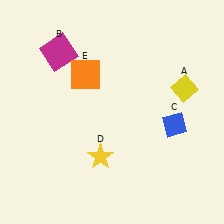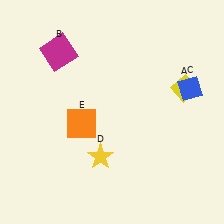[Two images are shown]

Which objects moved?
The objects that moved are: the blue diamond (C), the orange square (E).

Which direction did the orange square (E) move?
The orange square (E) moved down.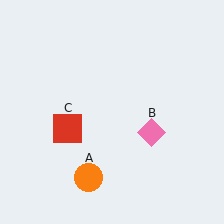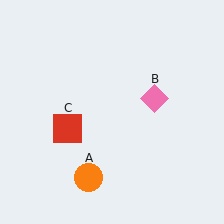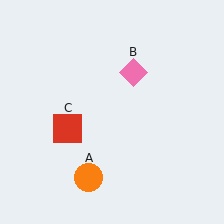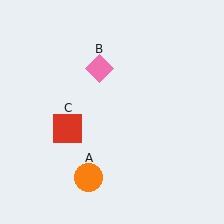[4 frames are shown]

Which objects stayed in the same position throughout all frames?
Orange circle (object A) and red square (object C) remained stationary.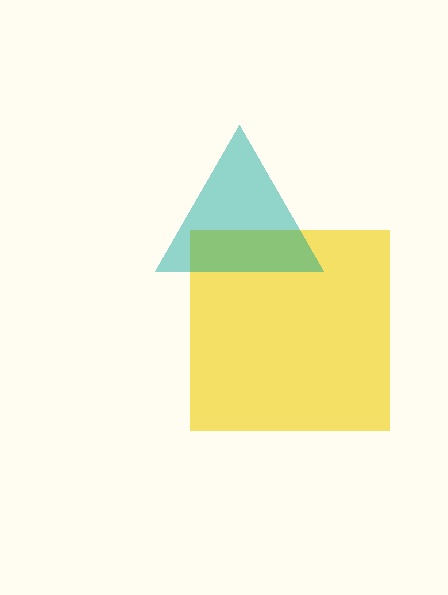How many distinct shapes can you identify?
There are 2 distinct shapes: a yellow square, a teal triangle.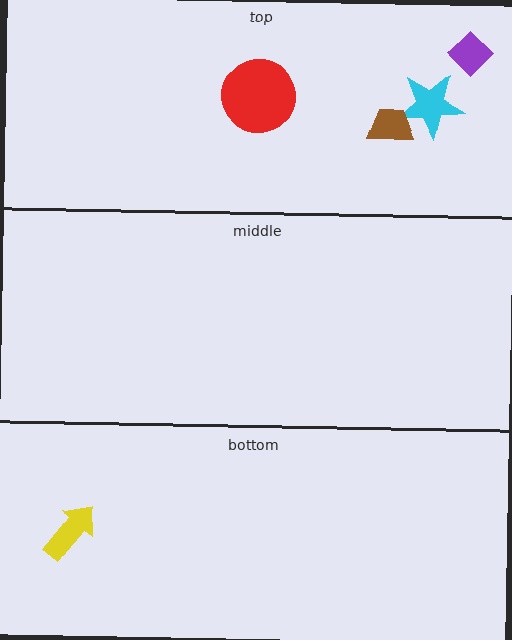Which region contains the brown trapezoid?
The top region.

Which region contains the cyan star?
The top region.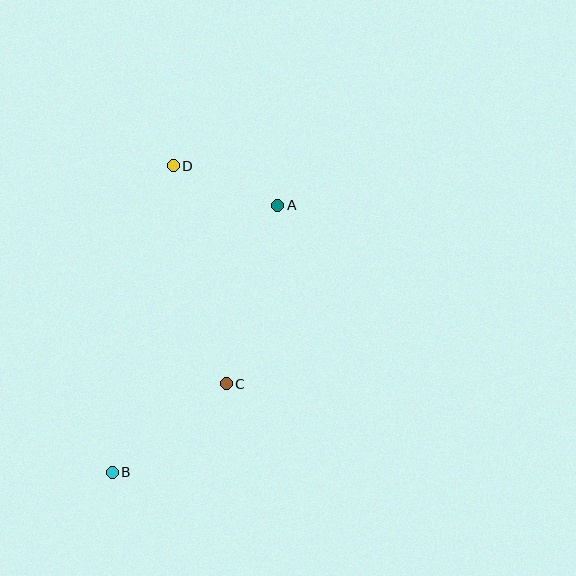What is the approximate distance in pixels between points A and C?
The distance between A and C is approximately 186 pixels.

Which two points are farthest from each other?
Points A and B are farthest from each other.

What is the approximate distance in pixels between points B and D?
The distance between B and D is approximately 312 pixels.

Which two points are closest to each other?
Points A and D are closest to each other.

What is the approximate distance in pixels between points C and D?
The distance between C and D is approximately 224 pixels.